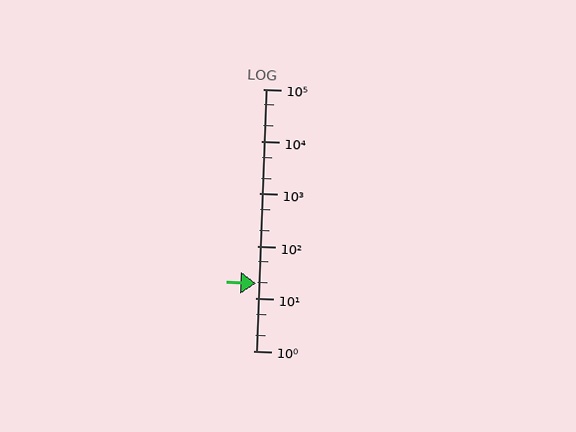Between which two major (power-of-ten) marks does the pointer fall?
The pointer is between 10 and 100.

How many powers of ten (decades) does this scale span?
The scale spans 5 decades, from 1 to 100000.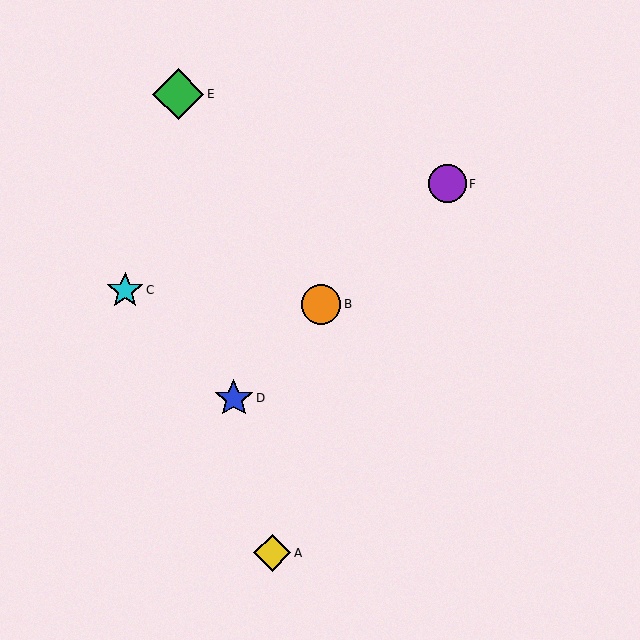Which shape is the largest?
The green diamond (labeled E) is the largest.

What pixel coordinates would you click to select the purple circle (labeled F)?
Click at (448, 184) to select the purple circle F.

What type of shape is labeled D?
Shape D is a blue star.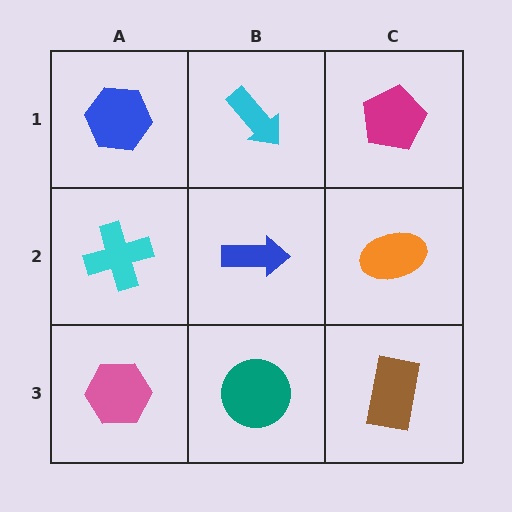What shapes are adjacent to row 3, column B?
A blue arrow (row 2, column B), a pink hexagon (row 3, column A), a brown rectangle (row 3, column C).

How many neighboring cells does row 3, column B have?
3.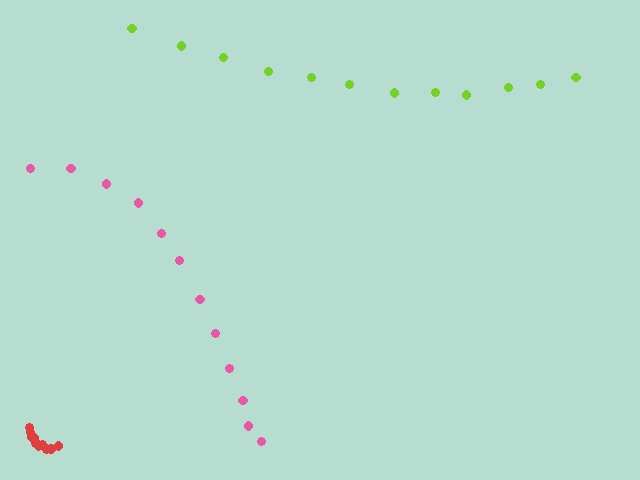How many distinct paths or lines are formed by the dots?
There are 3 distinct paths.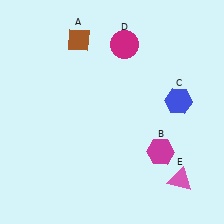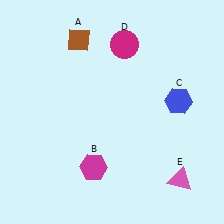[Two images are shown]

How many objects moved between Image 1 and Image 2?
1 object moved between the two images.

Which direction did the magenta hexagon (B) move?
The magenta hexagon (B) moved left.